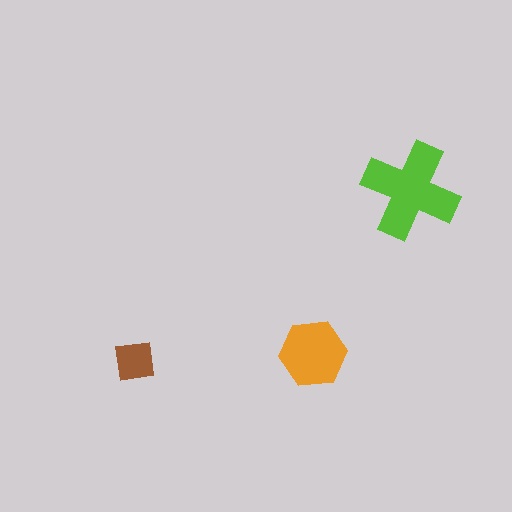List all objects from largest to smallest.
The lime cross, the orange hexagon, the brown square.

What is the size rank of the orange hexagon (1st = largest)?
2nd.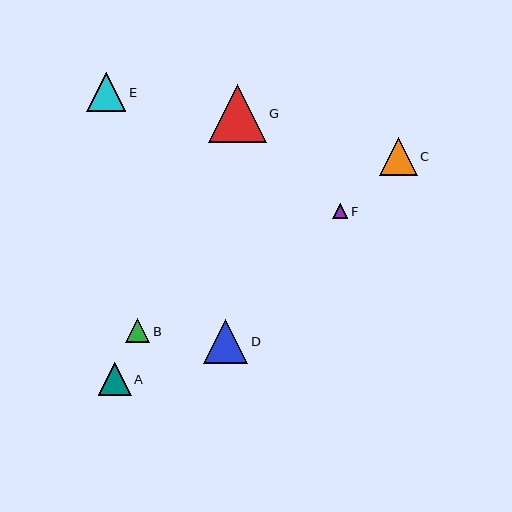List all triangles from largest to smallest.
From largest to smallest: G, D, E, C, A, B, F.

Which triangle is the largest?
Triangle G is the largest with a size of approximately 58 pixels.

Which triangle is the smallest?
Triangle F is the smallest with a size of approximately 15 pixels.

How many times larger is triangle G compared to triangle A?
Triangle G is approximately 1.8 times the size of triangle A.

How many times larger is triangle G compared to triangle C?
Triangle G is approximately 1.5 times the size of triangle C.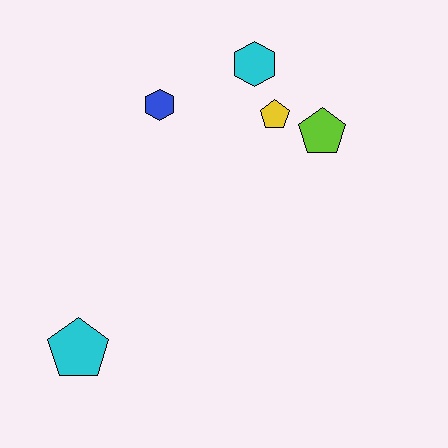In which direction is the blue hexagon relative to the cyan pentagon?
The blue hexagon is above the cyan pentagon.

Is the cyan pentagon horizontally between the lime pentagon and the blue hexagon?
No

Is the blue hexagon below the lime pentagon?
No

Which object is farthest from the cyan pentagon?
The cyan hexagon is farthest from the cyan pentagon.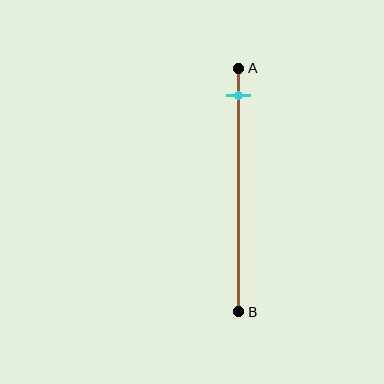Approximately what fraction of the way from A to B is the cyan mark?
The cyan mark is approximately 10% of the way from A to B.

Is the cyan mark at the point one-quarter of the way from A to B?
No, the mark is at about 10% from A, not at the 25% one-quarter point.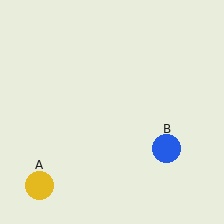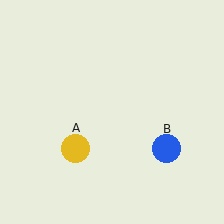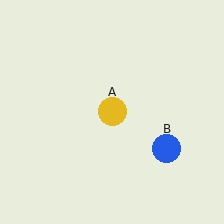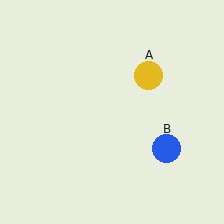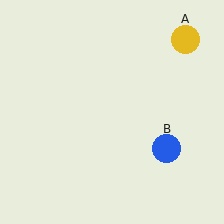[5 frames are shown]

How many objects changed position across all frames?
1 object changed position: yellow circle (object A).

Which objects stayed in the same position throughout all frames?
Blue circle (object B) remained stationary.